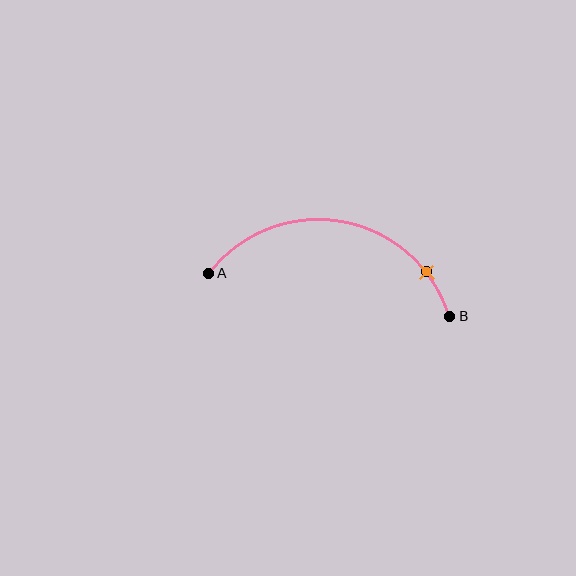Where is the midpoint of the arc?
The arc midpoint is the point on the curve farthest from the straight line joining A and B. It sits above that line.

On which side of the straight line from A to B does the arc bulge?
The arc bulges above the straight line connecting A and B.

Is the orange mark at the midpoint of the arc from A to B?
No. The orange mark lies on the arc but is closer to endpoint B. The arc midpoint would be at the point on the curve equidistant along the arc from both A and B.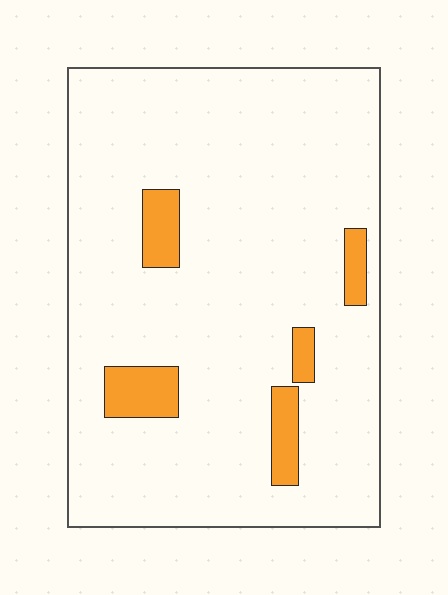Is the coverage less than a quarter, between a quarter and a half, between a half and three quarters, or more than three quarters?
Less than a quarter.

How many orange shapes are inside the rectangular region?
5.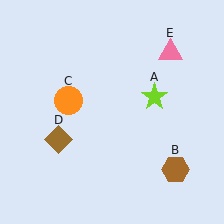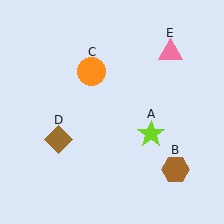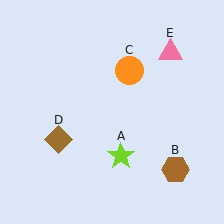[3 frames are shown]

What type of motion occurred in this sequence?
The lime star (object A), orange circle (object C) rotated clockwise around the center of the scene.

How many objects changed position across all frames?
2 objects changed position: lime star (object A), orange circle (object C).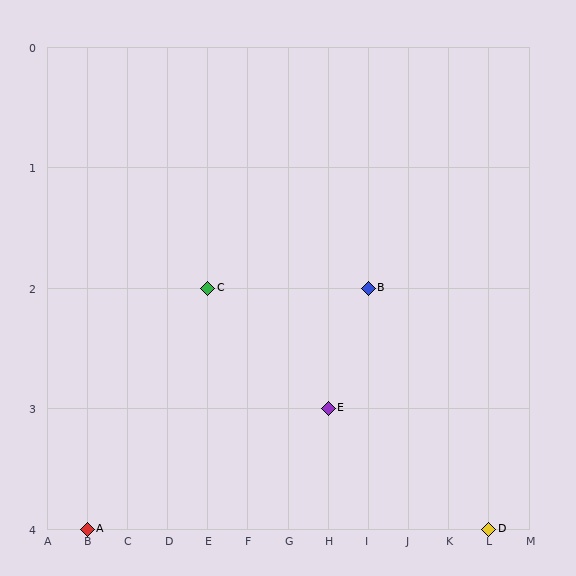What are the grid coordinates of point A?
Point A is at grid coordinates (B, 4).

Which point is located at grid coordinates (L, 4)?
Point D is at (L, 4).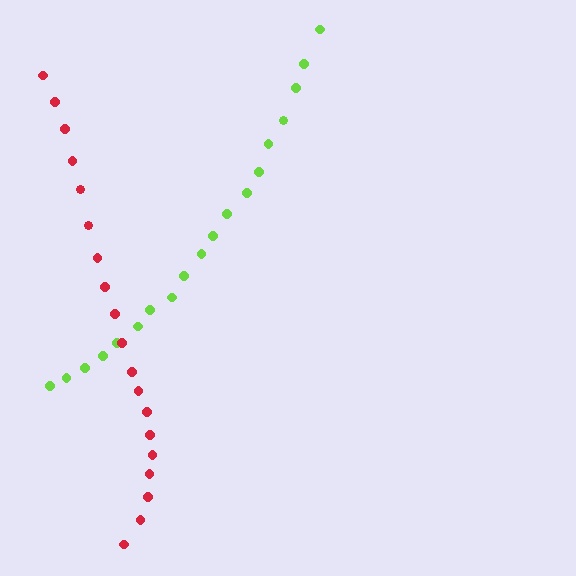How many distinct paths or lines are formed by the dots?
There are 2 distinct paths.